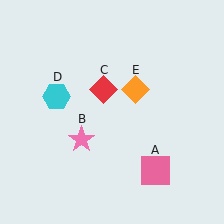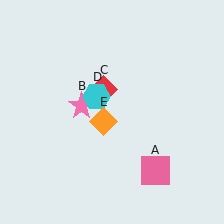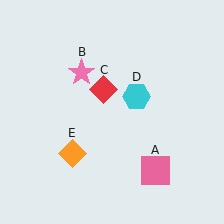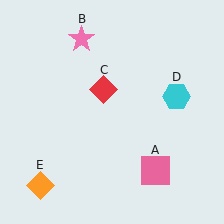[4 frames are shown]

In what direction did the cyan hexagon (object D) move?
The cyan hexagon (object D) moved right.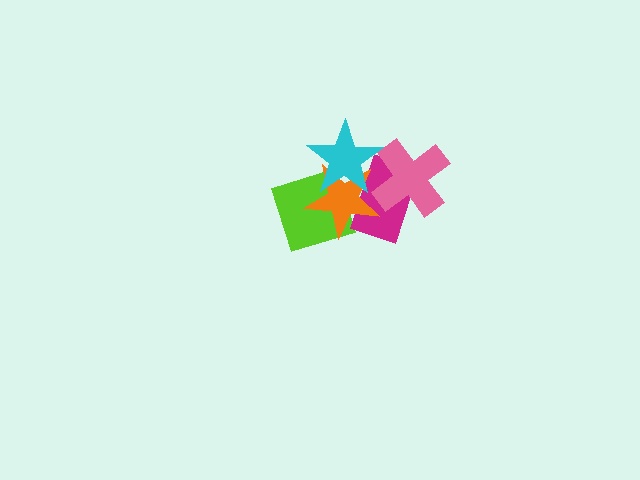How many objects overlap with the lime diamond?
3 objects overlap with the lime diamond.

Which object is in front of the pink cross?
The cyan star is in front of the pink cross.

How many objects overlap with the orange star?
4 objects overlap with the orange star.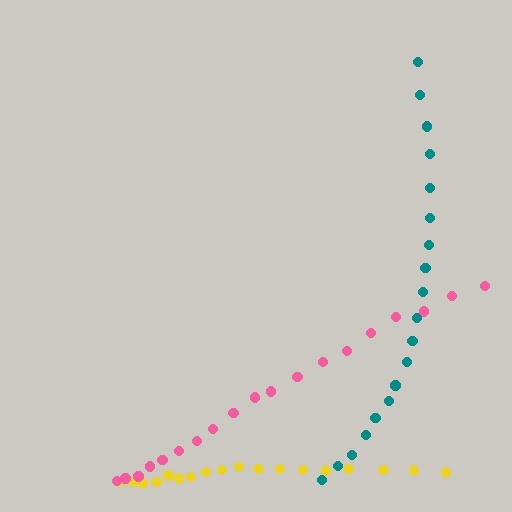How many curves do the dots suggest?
There are 3 distinct paths.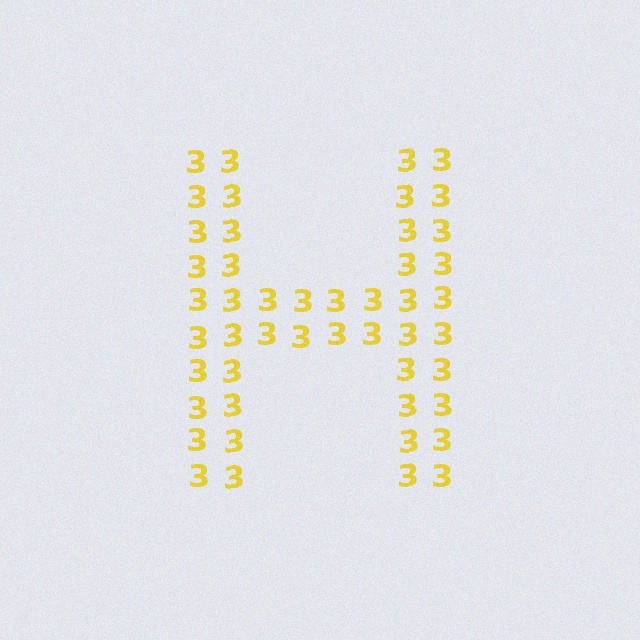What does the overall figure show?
The overall figure shows the letter H.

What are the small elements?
The small elements are digit 3's.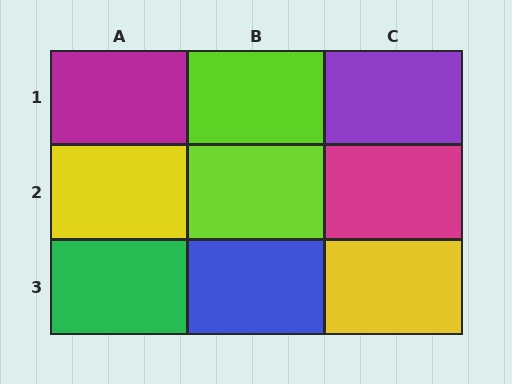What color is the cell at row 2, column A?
Yellow.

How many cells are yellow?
2 cells are yellow.